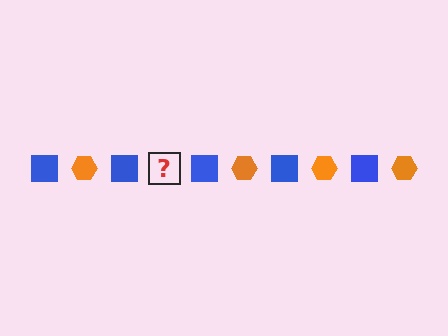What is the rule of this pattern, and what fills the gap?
The rule is that the pattern alternates between blue square and orange hexagon. The gap should be filled with an orange hexagon.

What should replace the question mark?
The question mark should be replaced with an orange hexagon.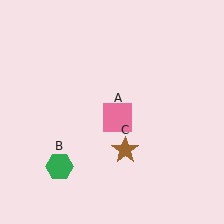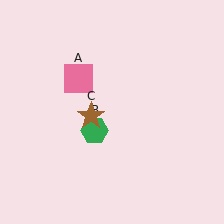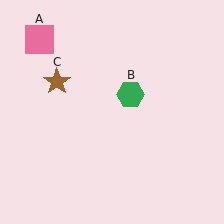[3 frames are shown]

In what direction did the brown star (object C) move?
The brown star (object C) moved up and to the left.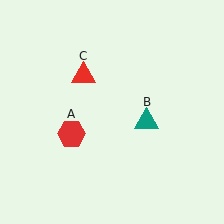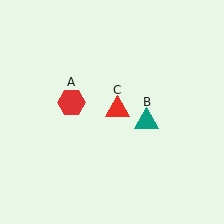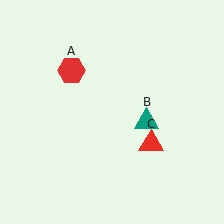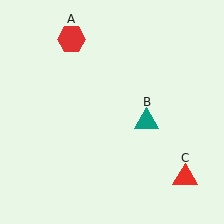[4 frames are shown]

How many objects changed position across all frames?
2 objects changed position: red hexagon (object A), red triangle (object C).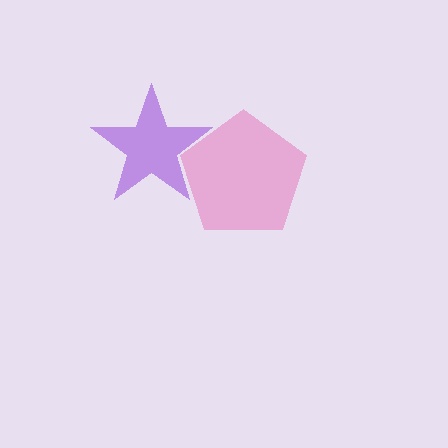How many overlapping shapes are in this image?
There are 2 overlapping shapes in the image.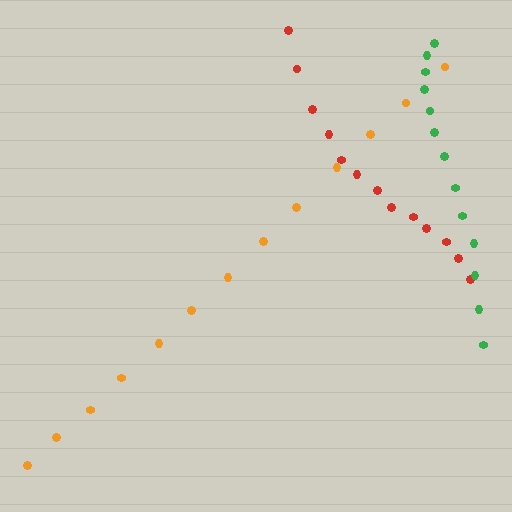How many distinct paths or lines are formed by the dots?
There are 3 distinct paths.